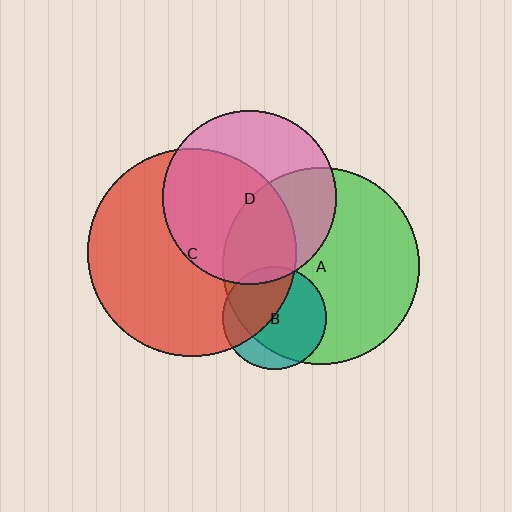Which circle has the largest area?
Circle C (red).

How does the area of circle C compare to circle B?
Approximately 4.0 times.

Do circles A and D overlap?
Yes.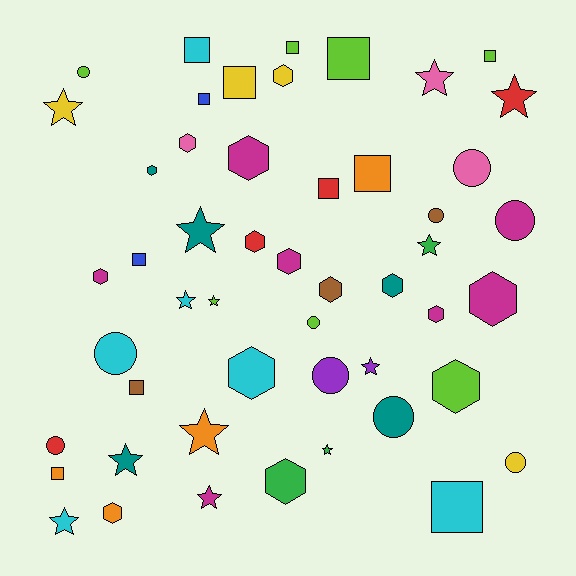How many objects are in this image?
There are 50 objects.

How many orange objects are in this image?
There are 4 orange objects.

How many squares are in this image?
There are 12 squares.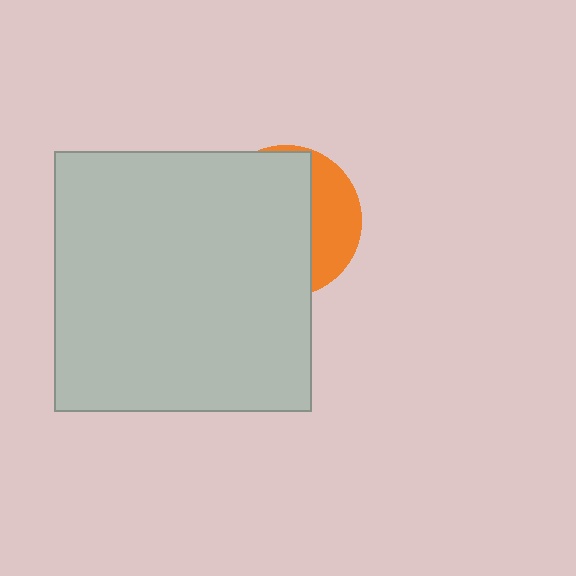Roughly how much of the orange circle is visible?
A small part of it is visible (roughly 30%).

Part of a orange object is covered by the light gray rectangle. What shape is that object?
It is a circle.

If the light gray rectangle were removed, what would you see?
You would see the complete orange circle.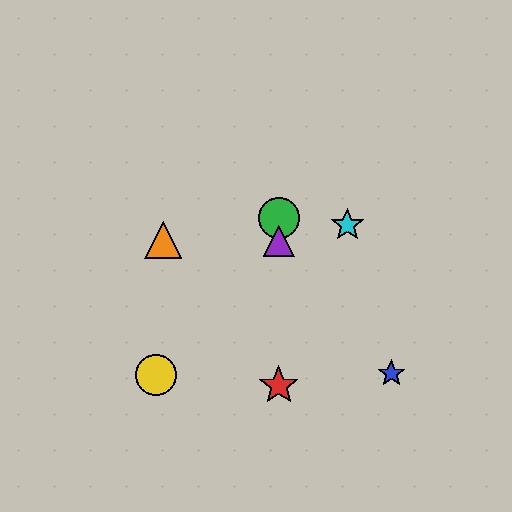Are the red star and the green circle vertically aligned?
Yes, both are at x≈279.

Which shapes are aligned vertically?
The red star, the green circle, the purple triangle are aligned vertically.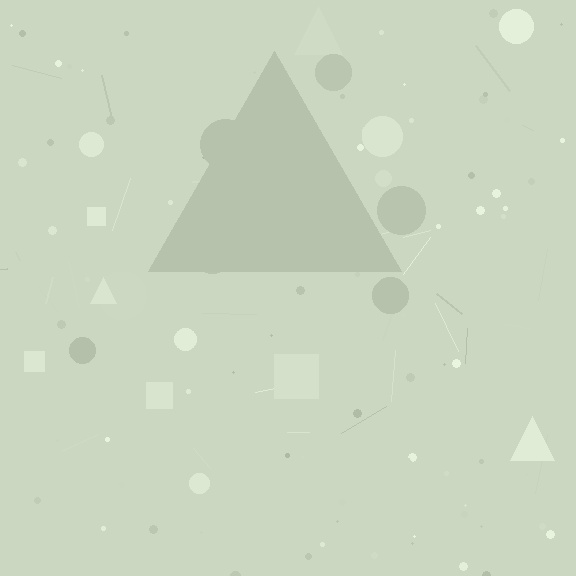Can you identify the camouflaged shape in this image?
The camouflaged shape is a triangle.